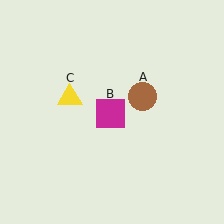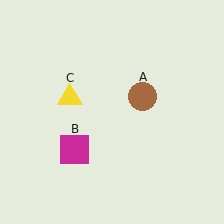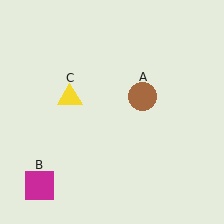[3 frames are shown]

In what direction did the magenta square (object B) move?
The magenta square (object B) moved down and to the left.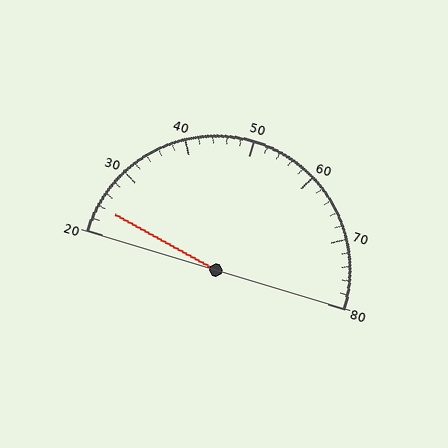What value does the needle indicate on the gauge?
The needle indicates approximately 24.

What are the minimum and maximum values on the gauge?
The gauge ranges from 20 to 80.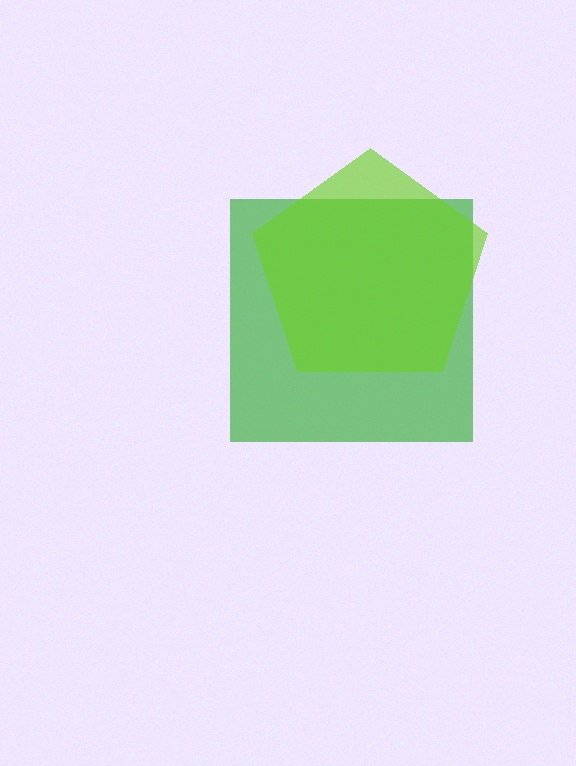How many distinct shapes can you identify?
There are 2 distinct shapes: a green square, a lime pentagon.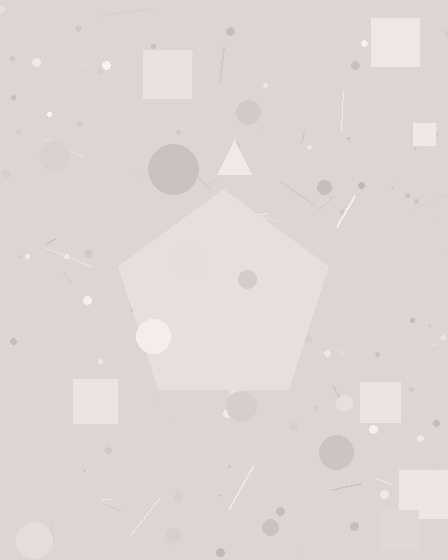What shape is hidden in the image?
A pentagon is hidden in the image.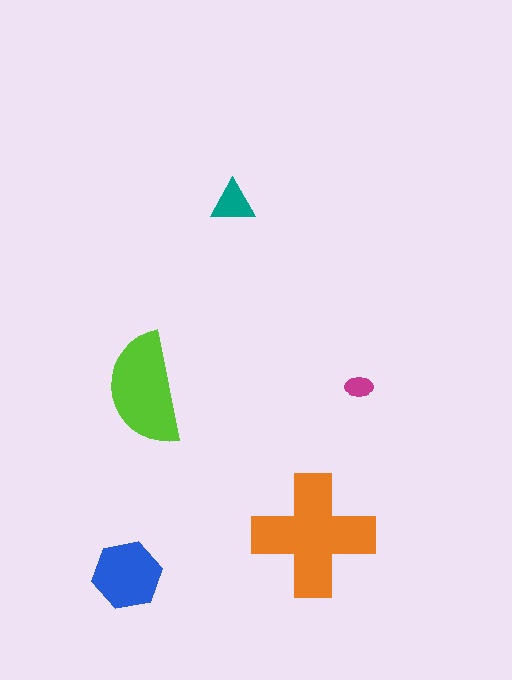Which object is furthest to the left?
The blue hexagon is leftmost.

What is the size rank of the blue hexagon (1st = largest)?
3rd.